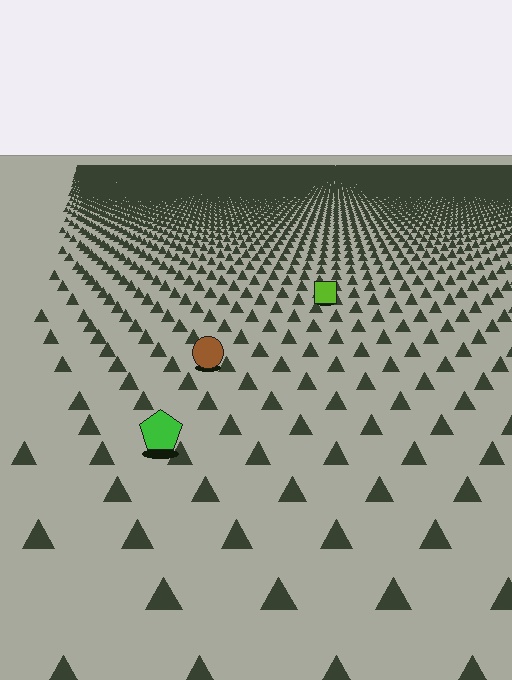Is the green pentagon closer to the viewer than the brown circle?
Yes. The green pentagon is closer — you can tell from the texture gradient: the ground texture is coarser near it.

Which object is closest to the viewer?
The green pentagon is closest. The texture marks near it are larger and more spread out.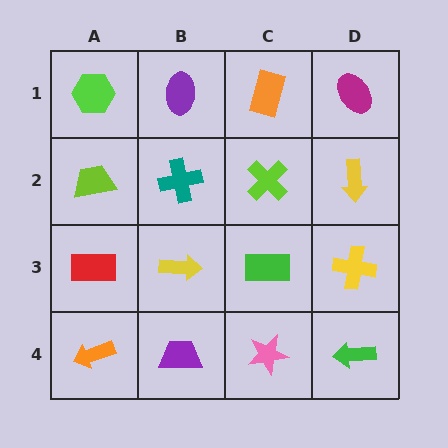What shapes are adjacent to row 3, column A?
A lime trapezoid (row 2, column A), an orange arrow (row 4, column A), a yellow arrow (row 3, column B).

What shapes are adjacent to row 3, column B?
A teal cross (row 2, column B), a purple trapezoid (row 4, column B), a red rectangle (row 3, column A), a green rectangle (row 3, column C).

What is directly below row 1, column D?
A yellow arrow.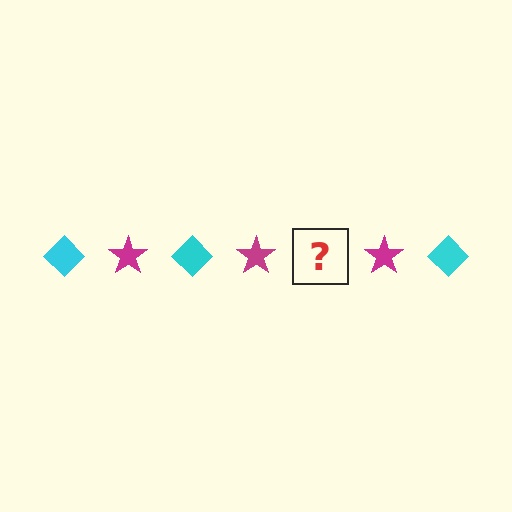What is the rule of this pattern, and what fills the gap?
The rule is that the pattern alternates between cyan diamond and magenta star. The gap should be filled with a cyan diamond.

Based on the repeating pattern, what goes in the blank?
The blank should be a cyan diamond.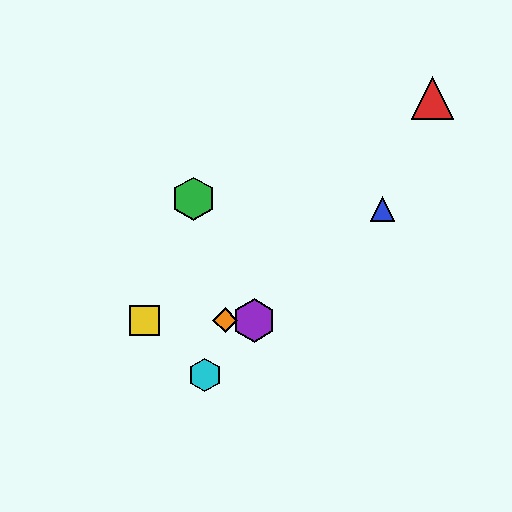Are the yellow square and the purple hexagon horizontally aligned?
Yes, both are at y≈320.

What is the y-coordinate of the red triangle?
The red triangle is at y≈98.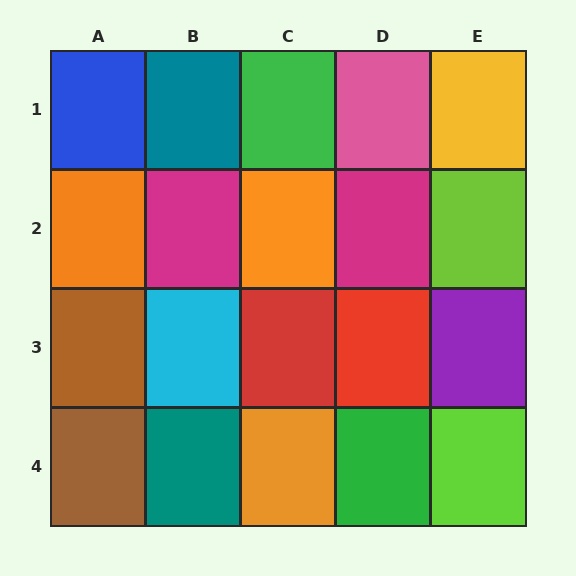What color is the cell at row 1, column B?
Teal.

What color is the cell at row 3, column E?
Purple.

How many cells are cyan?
1 cell is cyan.